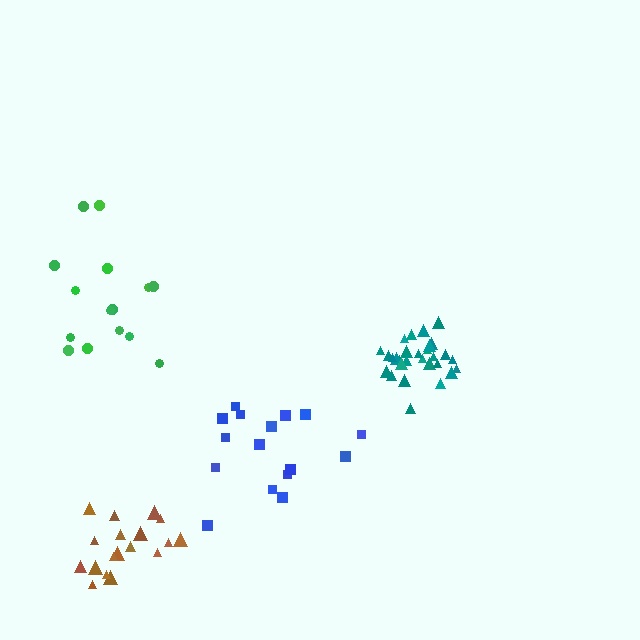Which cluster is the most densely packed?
Teal.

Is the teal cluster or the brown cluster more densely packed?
Teal.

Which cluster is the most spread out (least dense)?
Blue.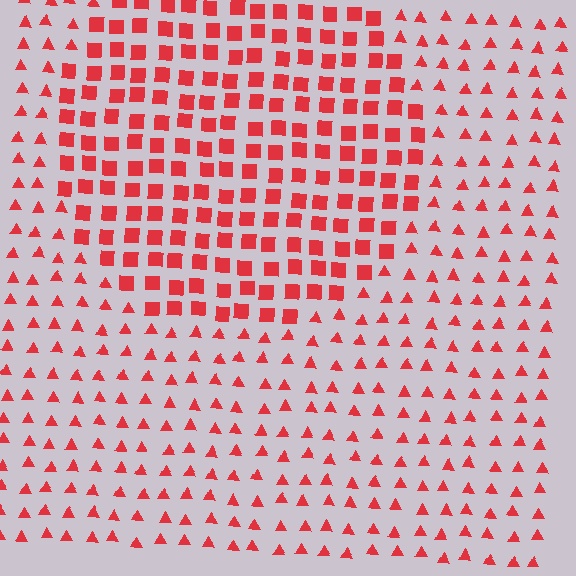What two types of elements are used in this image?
The image uses squares inside the circle region and triangles outside it.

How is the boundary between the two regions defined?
The boundary is defined by a change in element shape: squares inside vs. triangles outside. All elements share the same color and spacing.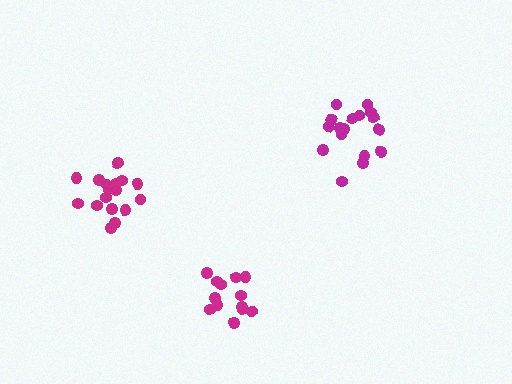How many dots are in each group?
Group 1: 17 dots, Group 2: 17 dots, Group 3: 13 dots (47 total).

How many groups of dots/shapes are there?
There are 3 groups.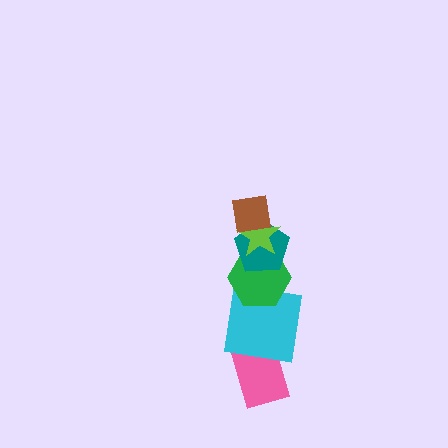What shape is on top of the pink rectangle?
The cyan square is on top of the pink rectangle.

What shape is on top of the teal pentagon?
The lime star is on top of the teal pentagon.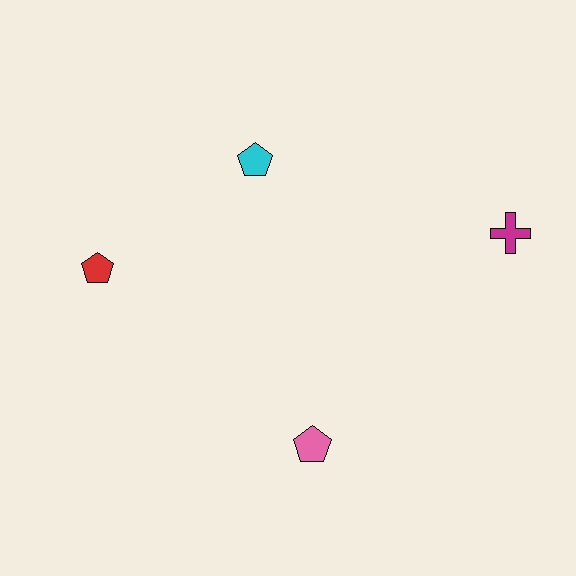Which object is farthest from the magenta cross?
The red pentagon is farthest from the magenta cross.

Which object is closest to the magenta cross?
The cyan pentagon is closest to the magenta cross.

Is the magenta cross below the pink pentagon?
No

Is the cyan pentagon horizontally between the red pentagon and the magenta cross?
Yes